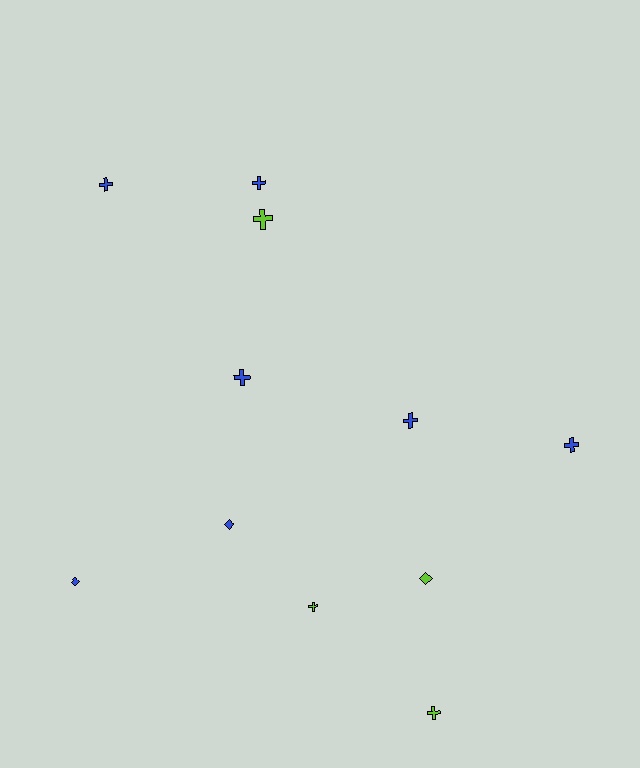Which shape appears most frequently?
Cross, with 8 objects.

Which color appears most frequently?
Blue, with 7 objects.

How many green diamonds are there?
There are no green diamonds.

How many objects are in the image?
There are 11 objects.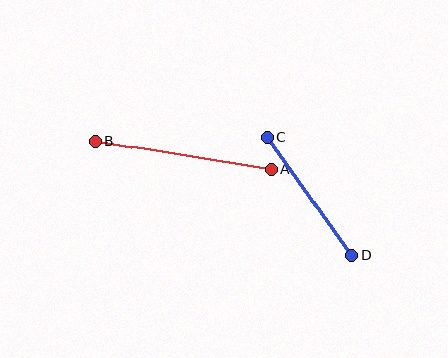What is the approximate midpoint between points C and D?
The midpoint is at approximately (310, 196) pixels.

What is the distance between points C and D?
The distance is approximately 146 pixels.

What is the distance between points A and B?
The distance is approximately 178 pixels.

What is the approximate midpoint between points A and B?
The midpoint is at approximately (183, 155) pixels.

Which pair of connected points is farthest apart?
Points A and B are farthest apart.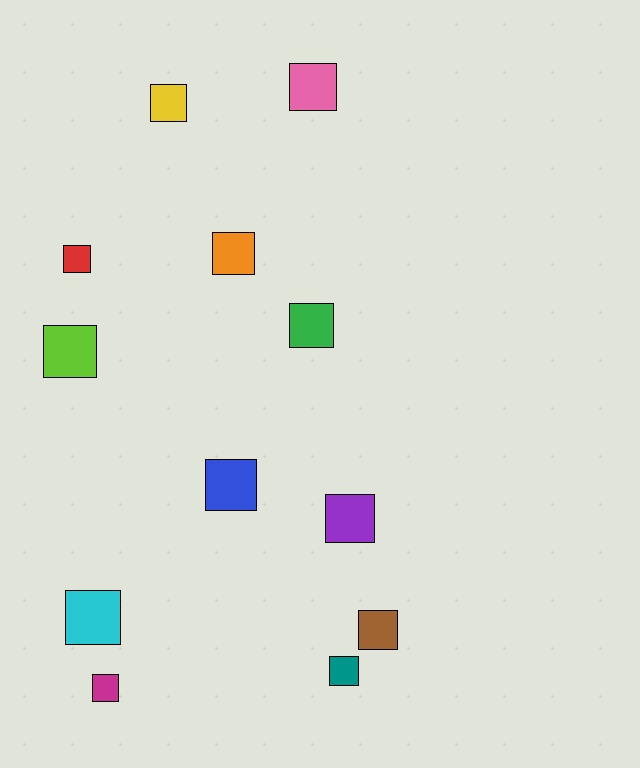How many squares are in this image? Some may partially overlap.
There are 12 squares.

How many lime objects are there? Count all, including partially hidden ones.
There is 1 lime object.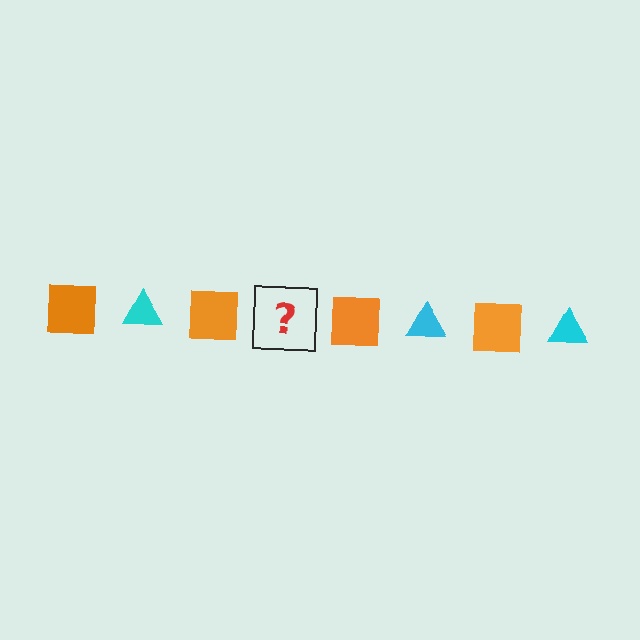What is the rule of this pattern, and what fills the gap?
The rule is that the pattern alternates between orange square and cyan triangle. The gap should be filled with a cyan triangle.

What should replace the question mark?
The question mark should be replaced with a cyan triangle.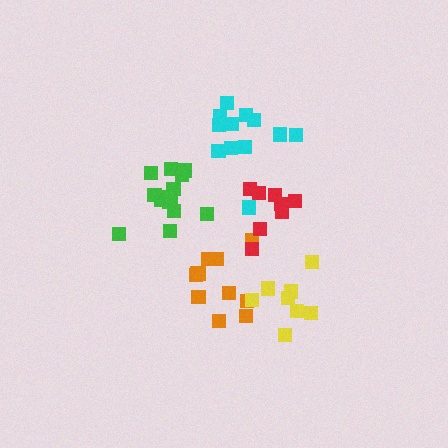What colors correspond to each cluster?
The clusters are colored: cyan, orange, green, yellow, red.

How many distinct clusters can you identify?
There are 5 distinct clusters.